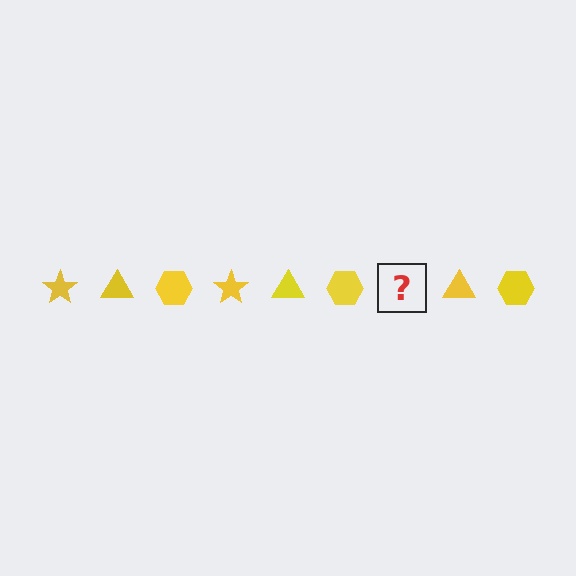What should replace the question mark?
The question mark should be replaced with a yellow star.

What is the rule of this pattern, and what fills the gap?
The rule is that the pattern cycles through star, triangle, hexagon shapes in yellow. The gap should be filled with a yellow star.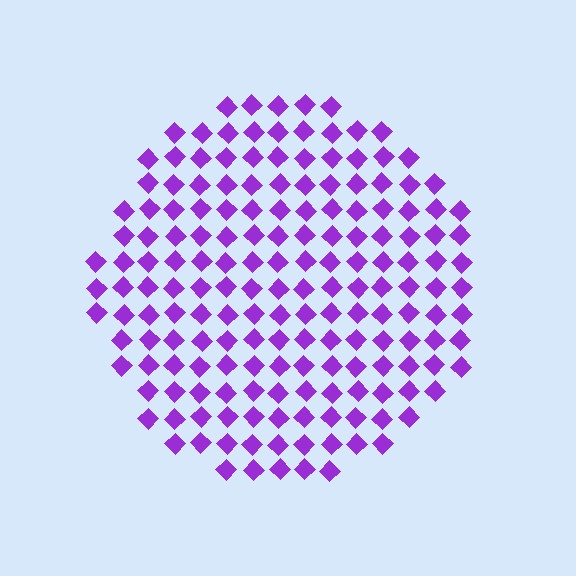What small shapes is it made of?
It is made of small diamonds.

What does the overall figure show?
The overall figure shows a circle.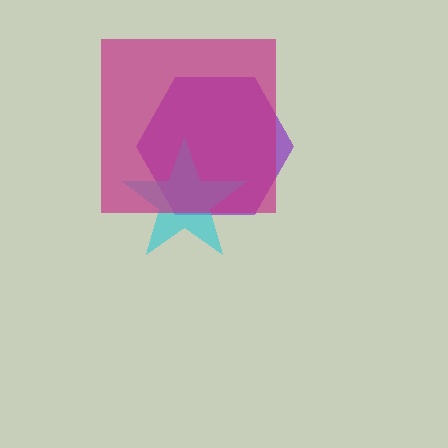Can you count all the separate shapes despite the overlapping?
Yes, there are 3 separate shapes.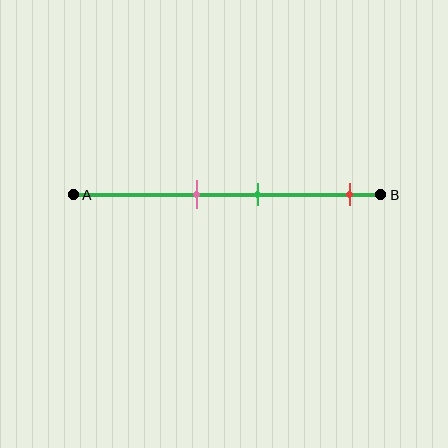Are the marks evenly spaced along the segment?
No, the marks are not evenly spaced.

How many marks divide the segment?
There are 3 marks dividing the segment.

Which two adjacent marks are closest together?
The pink and green marks are the closest adjacent pair.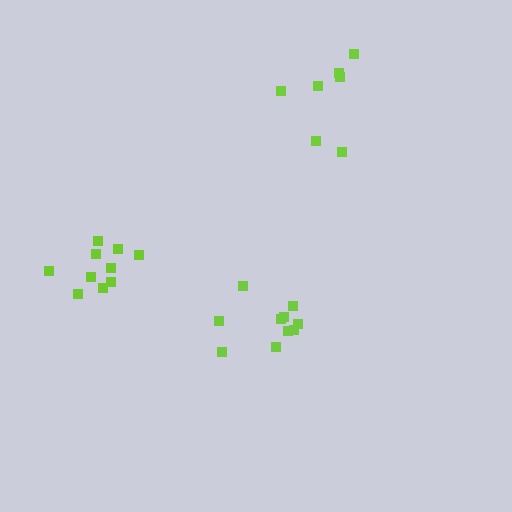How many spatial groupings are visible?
There are 3 spatial groupings.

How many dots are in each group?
Group 1: 10 dots, Group 2: 7 dots, Group 3: 10 dots (27 total).